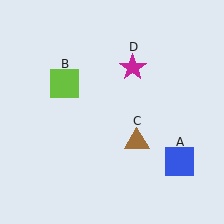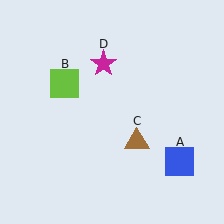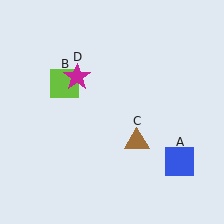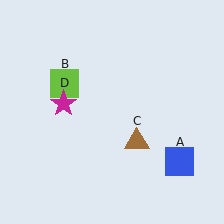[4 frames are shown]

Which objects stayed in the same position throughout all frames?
Blue square (object A) and lime square (object B) and brown triangle (object C) remained stationary.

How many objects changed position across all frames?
1 object changed position: magenta star (object D).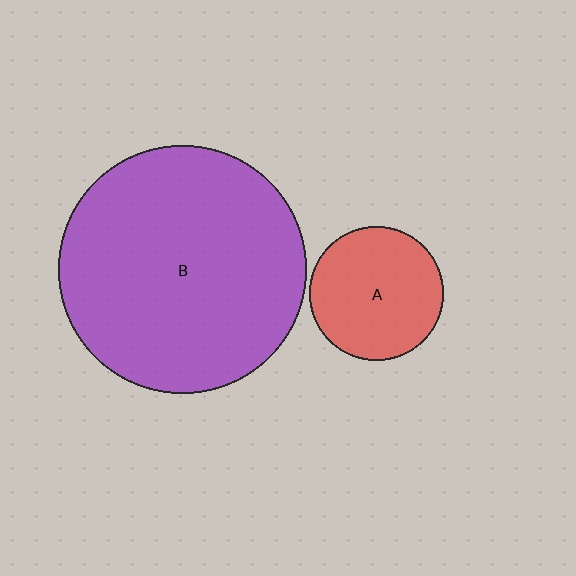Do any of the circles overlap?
No, none of the circles overlap.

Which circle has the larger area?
Circle B (purple).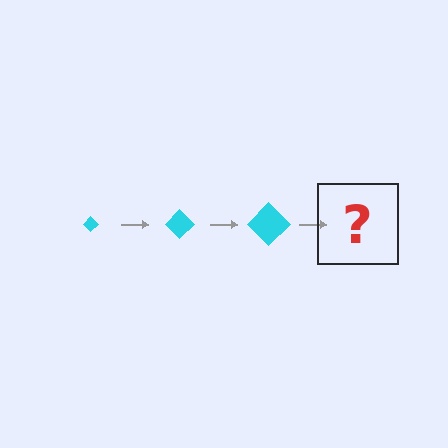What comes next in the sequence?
The next element should be a cyan diamond, larger than the previous one.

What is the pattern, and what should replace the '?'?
The pattern is that the diamond gets progressively larger each step. The '?' should be a cyan diamond, larger than the previous one.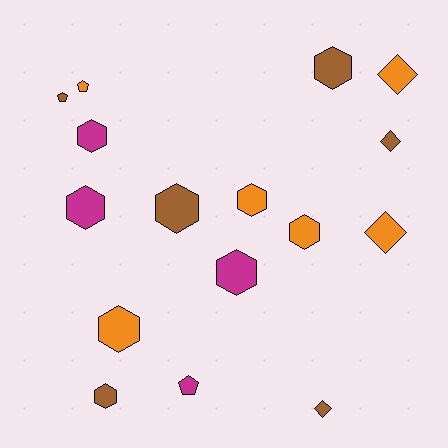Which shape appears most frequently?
Hexagon, with 9 objects.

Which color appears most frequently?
Brown, with 6 objects.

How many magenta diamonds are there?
There are no magenta diamonds.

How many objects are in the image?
There are 16 objects.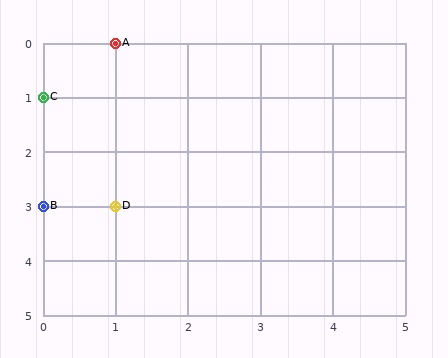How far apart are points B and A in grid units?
Points B and A are 1 column and 3 rows apart (about 3.2 grid units diagonally).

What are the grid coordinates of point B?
Point B is at grid coordinates (0, 3).